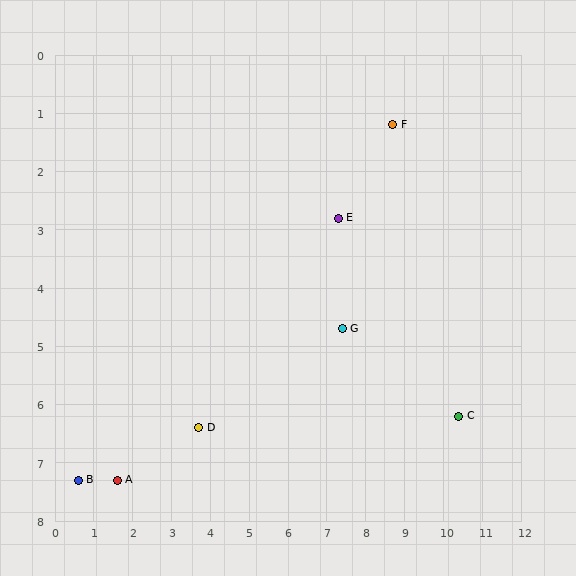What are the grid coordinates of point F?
Point F is at approximately (8.7, 1.2).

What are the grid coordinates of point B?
Point B is at approximately (0.6, 7.3).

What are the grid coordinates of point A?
Point A is at approximately (1.6, 7.3).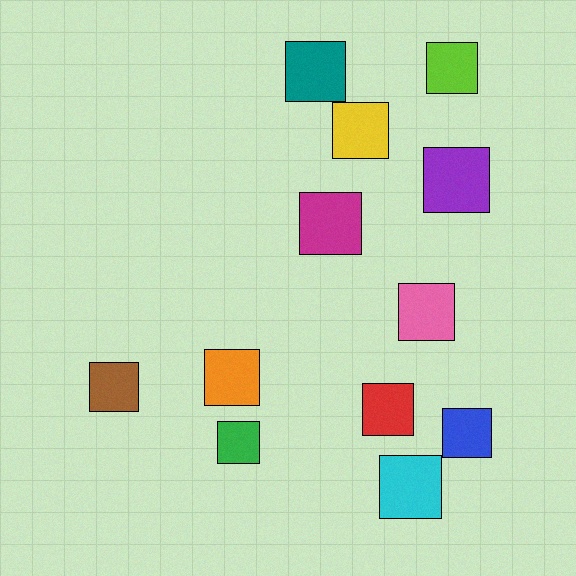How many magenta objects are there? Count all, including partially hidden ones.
There is 1 magenta object.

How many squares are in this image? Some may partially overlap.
There are 12 squares.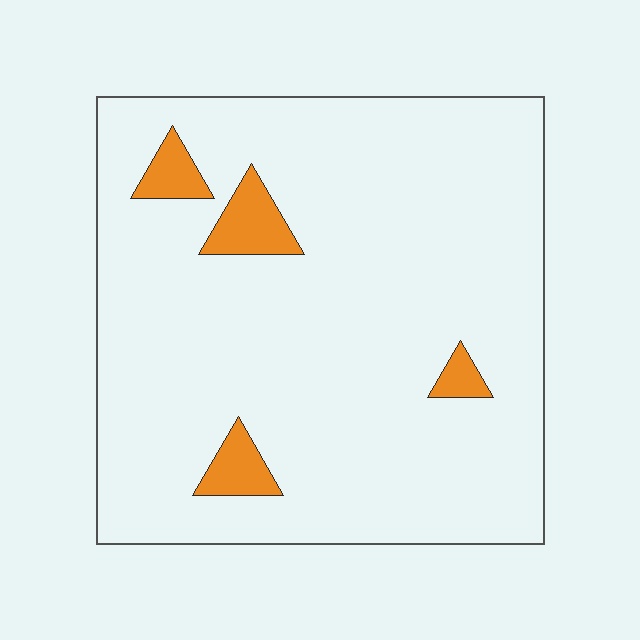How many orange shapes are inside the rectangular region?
4.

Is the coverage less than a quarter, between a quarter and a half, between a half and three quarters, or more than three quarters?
Less than a quarter.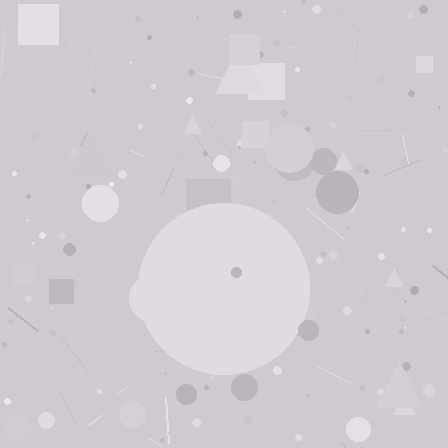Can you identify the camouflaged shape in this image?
The camouflaged shape is a circle.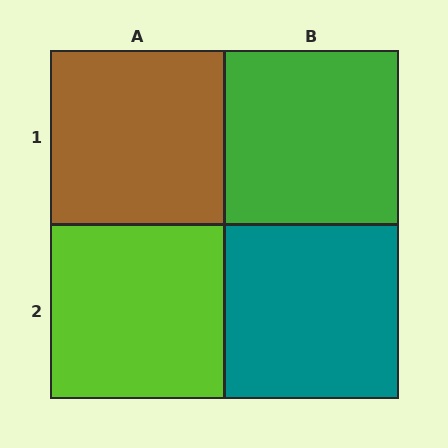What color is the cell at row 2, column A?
Lime.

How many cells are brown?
1 cell is brown.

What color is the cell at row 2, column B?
Teal.